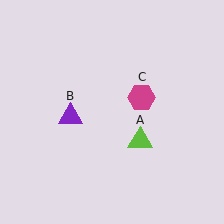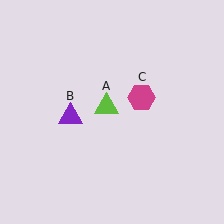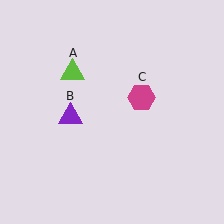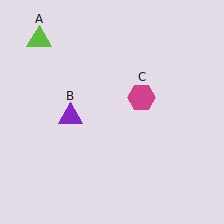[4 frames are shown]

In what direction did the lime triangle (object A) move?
The lime triangle (object A) moved up and to the left.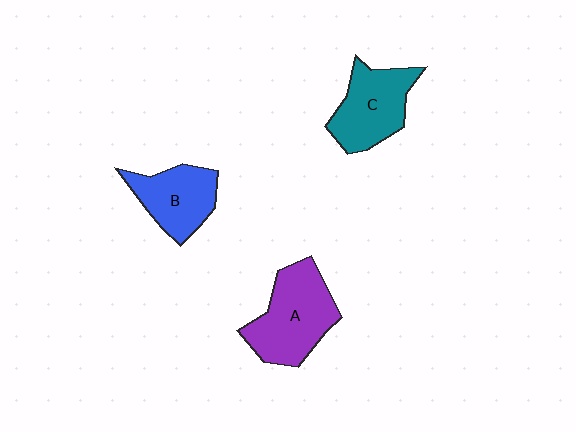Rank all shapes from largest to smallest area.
From largest to smallest: A (purple), C (teal), B (blue).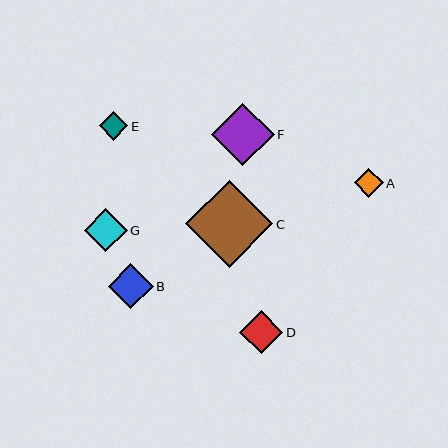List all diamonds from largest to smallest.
From largest to smallest: C, F, B, G, D, A, E.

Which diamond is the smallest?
Diamond E is the smallest with a size of approximately 28 pixels.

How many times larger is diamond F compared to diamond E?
Diamond F is approximately 2.2 times the size of diamond E.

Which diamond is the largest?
Diamond C is the largest with a size of approximately 87 pixels.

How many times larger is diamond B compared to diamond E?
Diamond B is approximately 1.6 times the size of diamond E.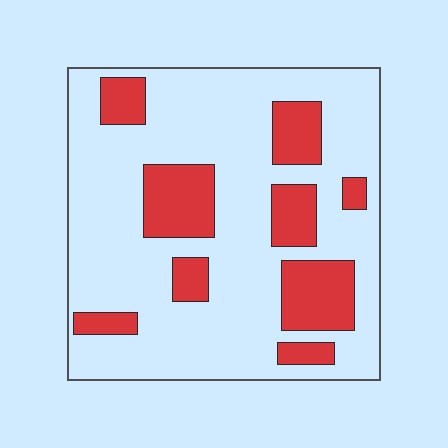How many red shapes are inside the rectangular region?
9.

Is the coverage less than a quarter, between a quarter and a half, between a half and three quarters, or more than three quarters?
Less than a quarter.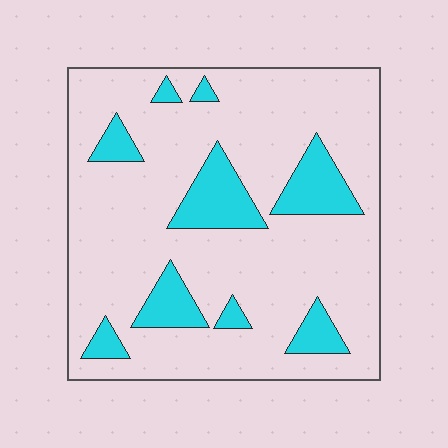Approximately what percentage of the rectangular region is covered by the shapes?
Approximately 20%.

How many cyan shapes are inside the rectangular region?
9.